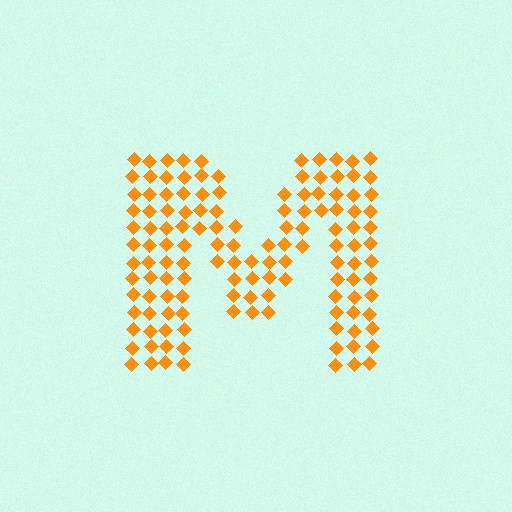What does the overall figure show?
The overall figure shows the letter M.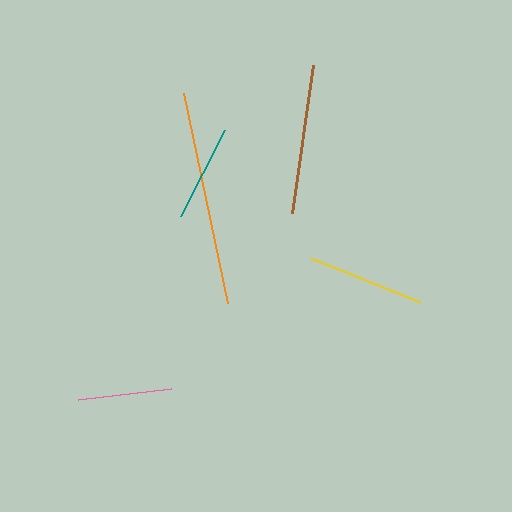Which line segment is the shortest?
The pink line is the shortest at approximately 94 pixels.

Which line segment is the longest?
The orange line is the longest at approximately 214 pixels.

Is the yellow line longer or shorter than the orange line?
The orange line is longer than the yellow line.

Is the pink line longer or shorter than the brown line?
The brown line is longer than the pink line.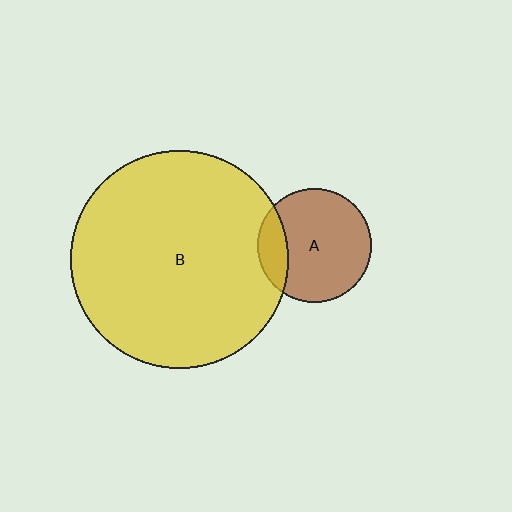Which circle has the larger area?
Circle B (yellow).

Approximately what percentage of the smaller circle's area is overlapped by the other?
Approximately 20%.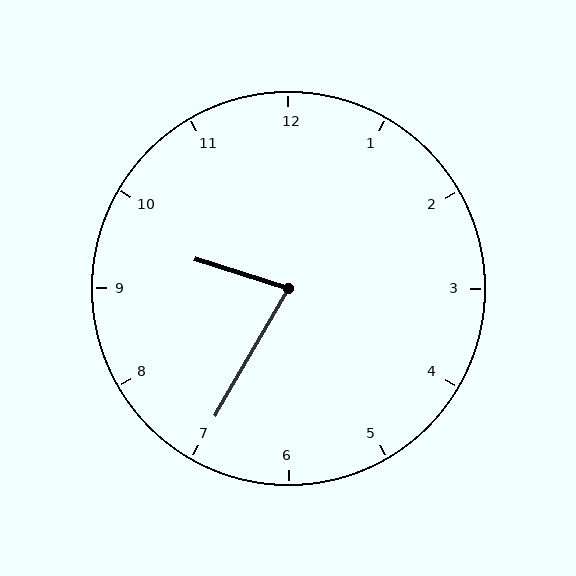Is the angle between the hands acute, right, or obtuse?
It is acute.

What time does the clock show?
9:35.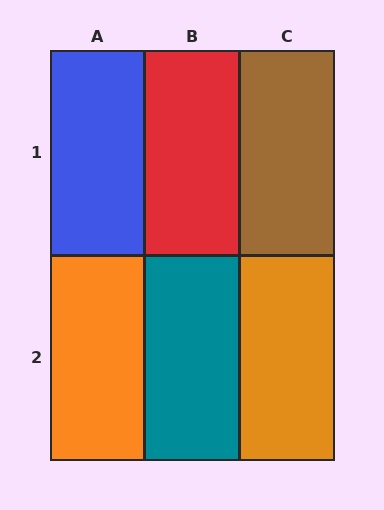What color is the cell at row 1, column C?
Brown.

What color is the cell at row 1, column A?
Blue.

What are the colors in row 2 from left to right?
Orange, teal, orange.